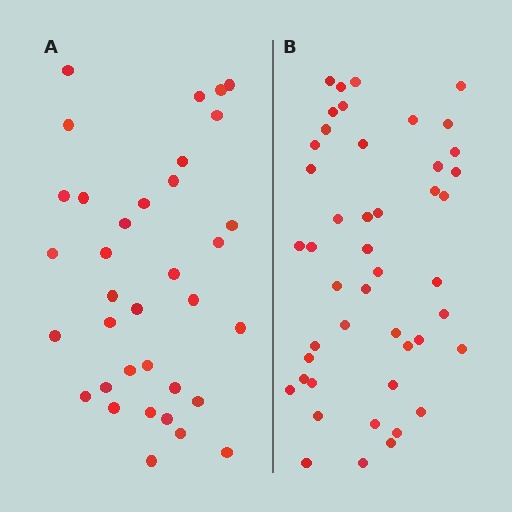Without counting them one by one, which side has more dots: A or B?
Region B (the right region) has more dots.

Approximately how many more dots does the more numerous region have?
Region B has roughly 12 or so more dots than region A.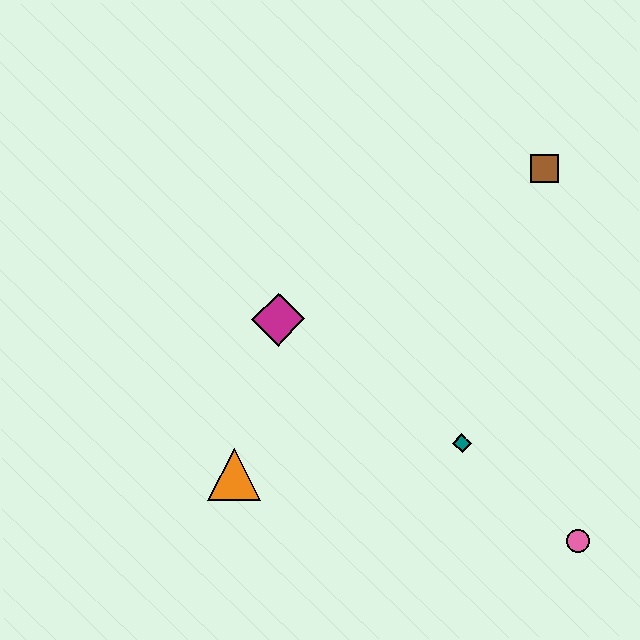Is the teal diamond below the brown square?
Yes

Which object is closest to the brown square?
The teal diamond is closest to the brown square.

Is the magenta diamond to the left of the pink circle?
Yes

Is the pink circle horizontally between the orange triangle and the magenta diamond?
No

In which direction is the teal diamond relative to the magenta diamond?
The teal diamond is to the right of the magenta diamond.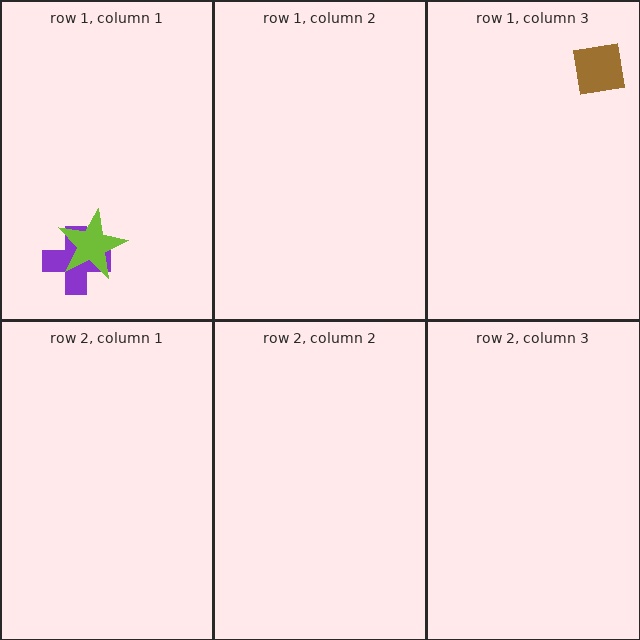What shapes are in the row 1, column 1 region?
The purple cross, the lime star.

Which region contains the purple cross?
The row 1, column 1 region.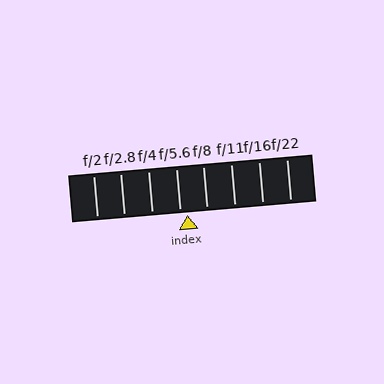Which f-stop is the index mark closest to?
The index mark is closest to f/5.6.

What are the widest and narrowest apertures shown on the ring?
The widest aperture shown is f/2 and the narrowest is f/22.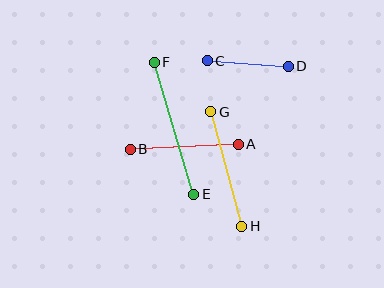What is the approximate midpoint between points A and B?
The midpoint is at approximately (184, 147) pixels.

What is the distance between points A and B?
The distance is approximately 108 pixels.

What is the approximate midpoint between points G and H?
The midpoint is at approximately (226, 169) pixels.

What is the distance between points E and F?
The distance is approximately 138 pixels.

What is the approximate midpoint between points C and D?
The midpoint is at approximately (248, 64) pixels.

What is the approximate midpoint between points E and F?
The midpoint is at approximately (174, 128) pixels.